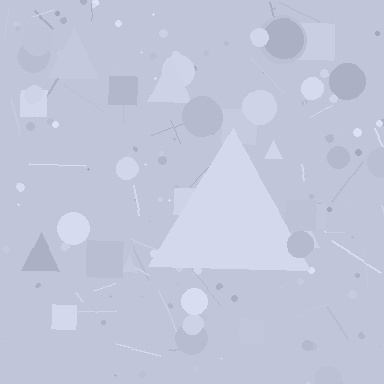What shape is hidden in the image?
A triangle is hidden in the image.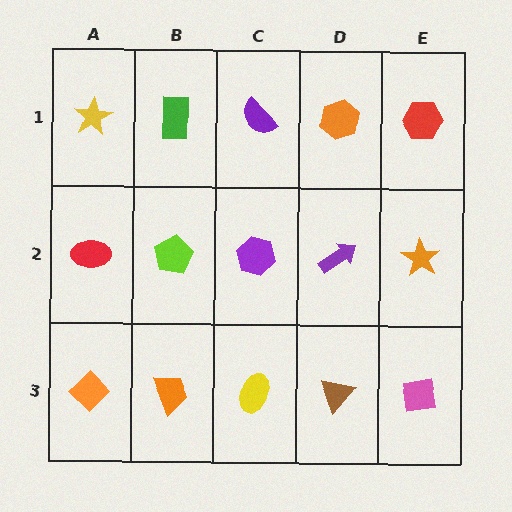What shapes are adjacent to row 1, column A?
A red ellipse (row 2, column A), a green rectangle (row 1, column B).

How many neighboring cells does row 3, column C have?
3.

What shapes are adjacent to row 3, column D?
A purple arrow (row 2, column D), a yellow ellipse (row 3, column C), a pink square (row 3, column E).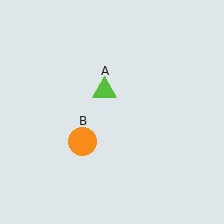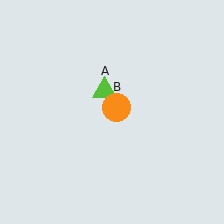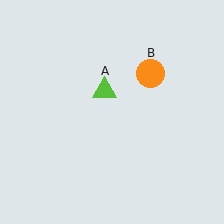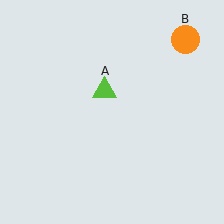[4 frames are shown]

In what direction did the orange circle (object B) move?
The orange circle (object B) moved up and to the right.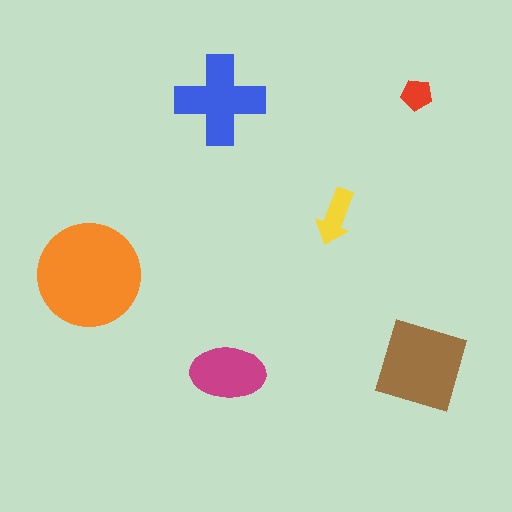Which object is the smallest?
The red pentagon.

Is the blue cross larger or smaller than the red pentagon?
Larger.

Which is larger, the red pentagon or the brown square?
The brown square.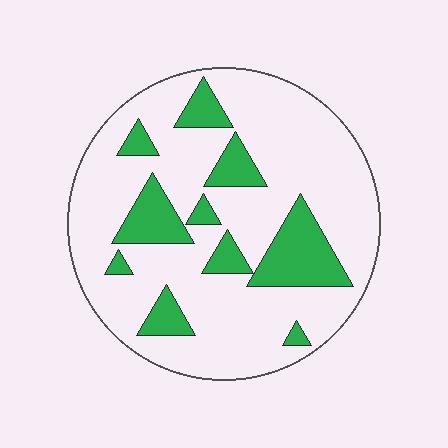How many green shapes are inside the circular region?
10.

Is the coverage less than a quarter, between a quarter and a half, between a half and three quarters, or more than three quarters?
Less than a quarter.